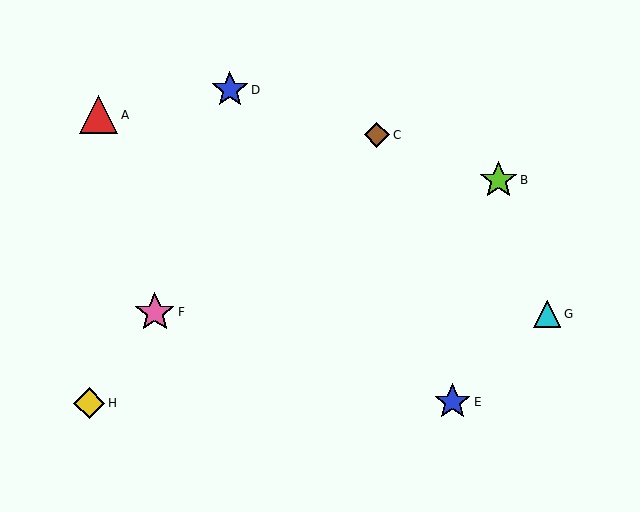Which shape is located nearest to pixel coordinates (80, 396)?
The yellow diamond (labeled H) at (89, 403) is nearest to that location.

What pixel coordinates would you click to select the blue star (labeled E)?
Click at (452, 402) to select the blue star E.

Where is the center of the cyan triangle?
The center of the cyan triangle is at (547, 314).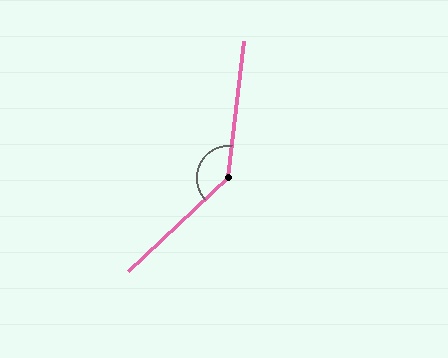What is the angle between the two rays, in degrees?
Approximately 140 degrees.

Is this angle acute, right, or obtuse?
It is obtuse.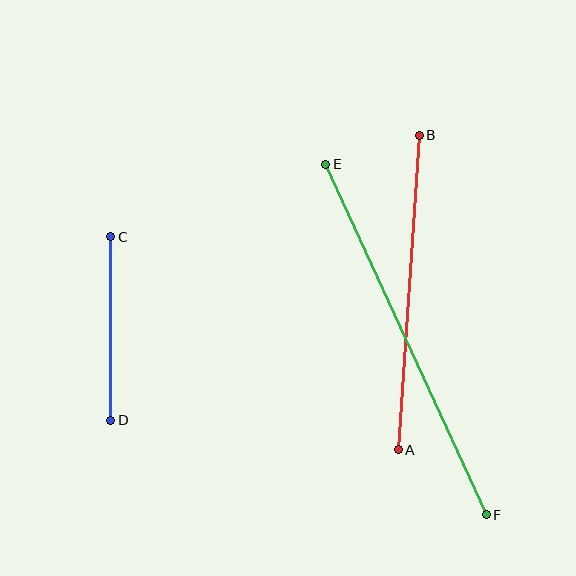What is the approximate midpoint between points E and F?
The midpoint is at approximately (406, 340) pixels.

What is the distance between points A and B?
The distance is approximately 315 pixels.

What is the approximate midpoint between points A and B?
The midpoint is at approximately (409, 292) pixels.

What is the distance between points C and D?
The distance is approximately 184 pixels.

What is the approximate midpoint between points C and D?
The midpoint is at approximately (111, 328) pixels.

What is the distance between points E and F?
The distance is approximately 386 pixels.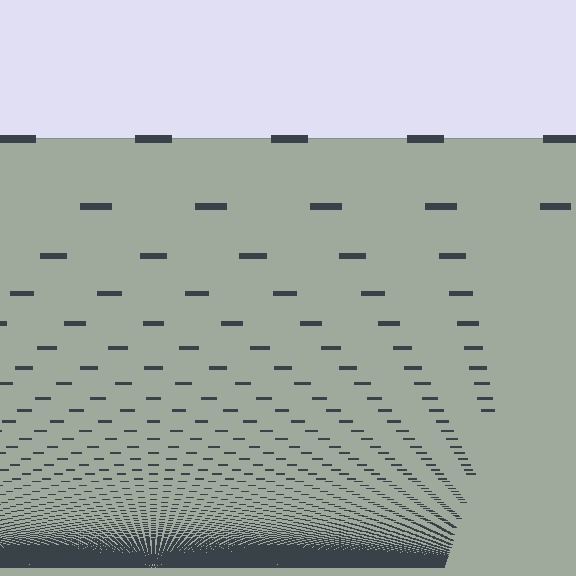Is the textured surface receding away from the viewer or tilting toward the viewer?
The surface appears to tilt toward the viewer. Texture elements get larger and sparser toward the top.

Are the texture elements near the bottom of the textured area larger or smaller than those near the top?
Smaller. The gradient is inverted — elements near the bottom are smaller and denser.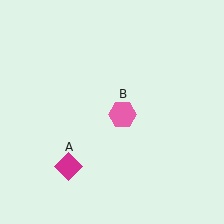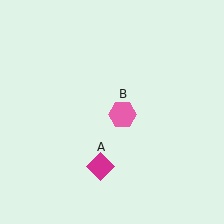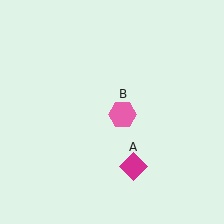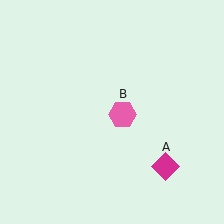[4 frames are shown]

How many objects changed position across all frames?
1 object changed position: magenta diamond (object A).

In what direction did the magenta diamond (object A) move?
The magenta diamond (object A) moved right.